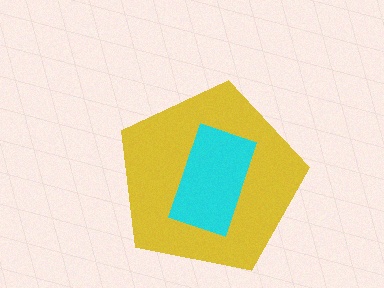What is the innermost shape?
The cyan rectangle.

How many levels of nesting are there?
2.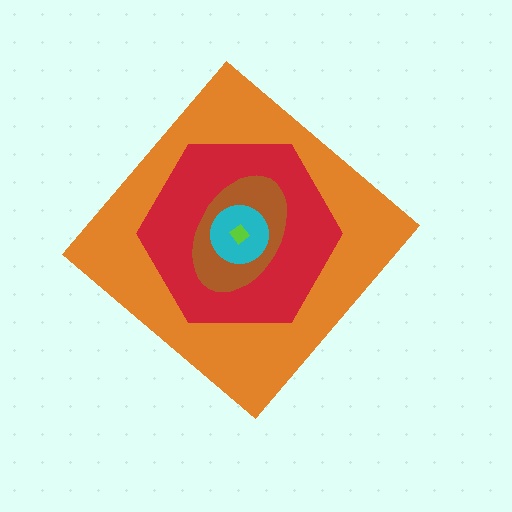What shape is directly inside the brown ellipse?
The cyan circle.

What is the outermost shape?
The orange diamond.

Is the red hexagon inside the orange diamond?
Yes.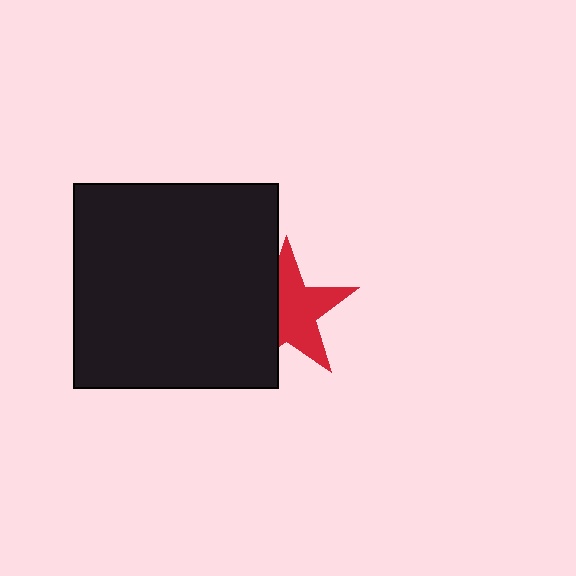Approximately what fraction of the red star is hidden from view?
Roughly 39% of the red star is hidden behind the black square.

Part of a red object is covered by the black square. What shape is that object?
It is a star.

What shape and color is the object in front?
The object in front is a black square.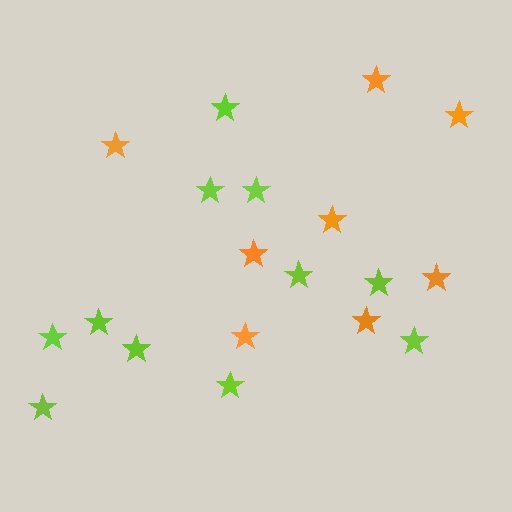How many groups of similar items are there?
There are 2 groups: one group of lime stars (11) and one group of orange stars (8).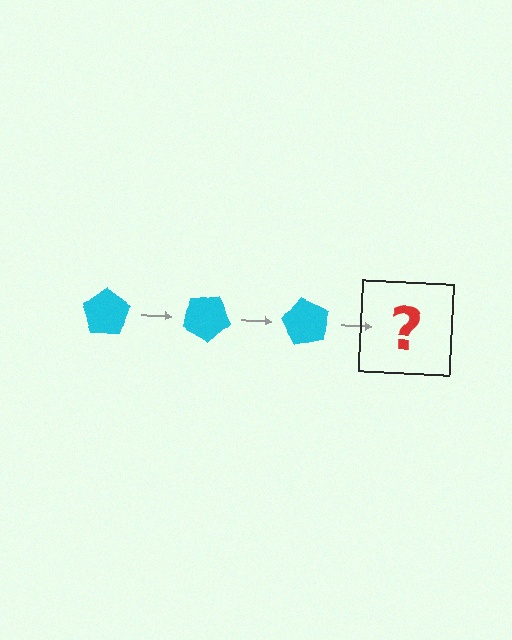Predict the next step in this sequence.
The next step is a cyan pentagon rotated 90 degrees.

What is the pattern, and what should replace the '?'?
The pattern is that the pentagon rotates 30 degrees each step. The '?' should be a cyan pentagon rotated 90 degrees.